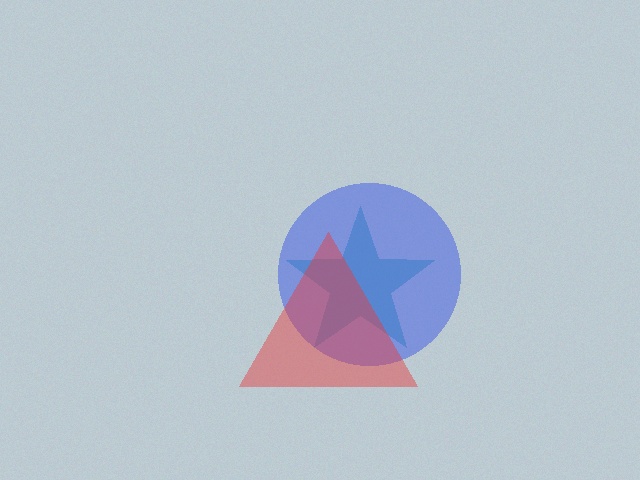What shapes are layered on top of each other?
The layered shapes are: a teal star, a blue circle, a red triangle.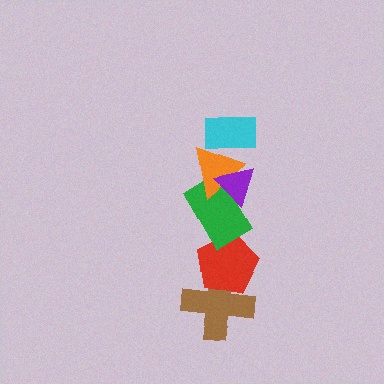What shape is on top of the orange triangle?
The purple triangle is on top of the orange triangle.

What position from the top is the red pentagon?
The red pentagon is 5th from the top.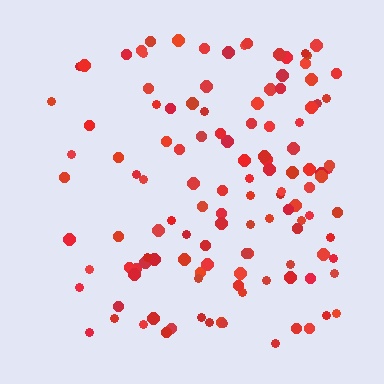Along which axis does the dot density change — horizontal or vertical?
Horizontal.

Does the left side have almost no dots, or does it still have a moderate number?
Still a moderate number, just noticeably fewer than the right.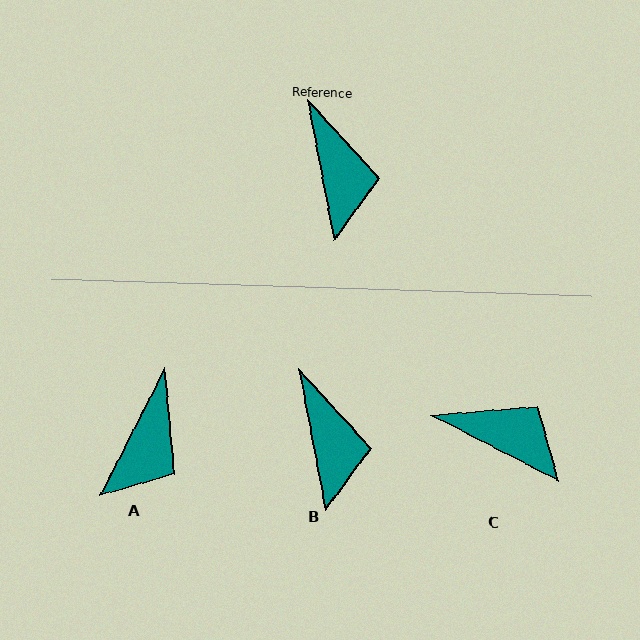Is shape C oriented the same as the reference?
No, it is off by about 52 degrees.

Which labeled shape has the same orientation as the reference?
B.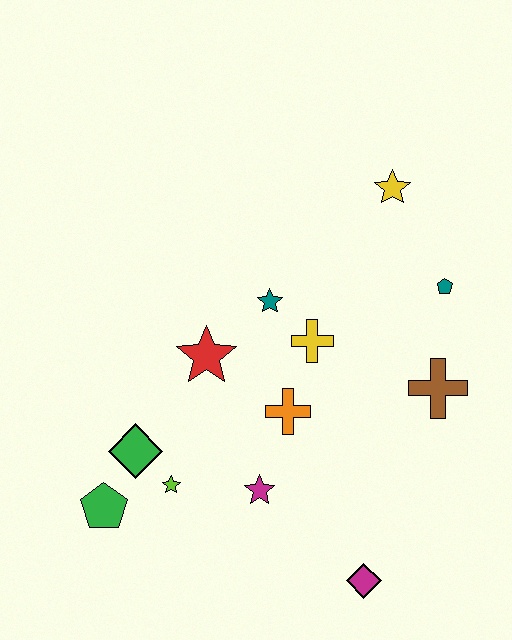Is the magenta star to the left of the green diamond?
No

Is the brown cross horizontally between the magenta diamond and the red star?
No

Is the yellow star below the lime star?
No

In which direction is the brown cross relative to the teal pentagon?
The brown cross is below the teal pentagon.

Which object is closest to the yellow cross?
The teal star is closest to the yellow cross.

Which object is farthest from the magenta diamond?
The yellow star is farthest from the magenta diamond.